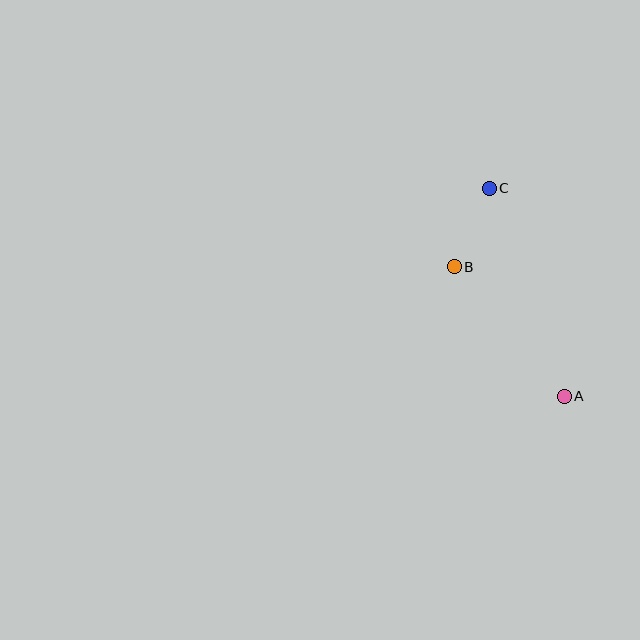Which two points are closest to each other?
Points B and C are closest to each other.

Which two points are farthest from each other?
Points A and C are farthest from each other.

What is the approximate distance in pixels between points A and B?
The distance between A and B is approximately 170 pixels.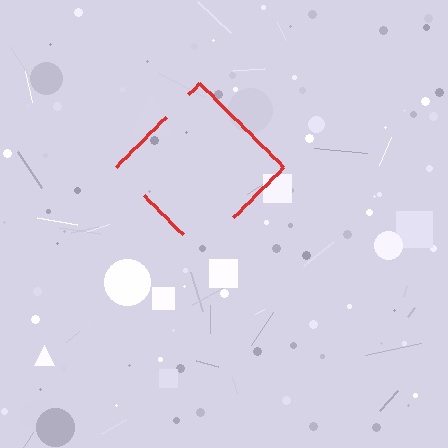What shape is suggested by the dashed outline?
The dashed outline suggests a diamond.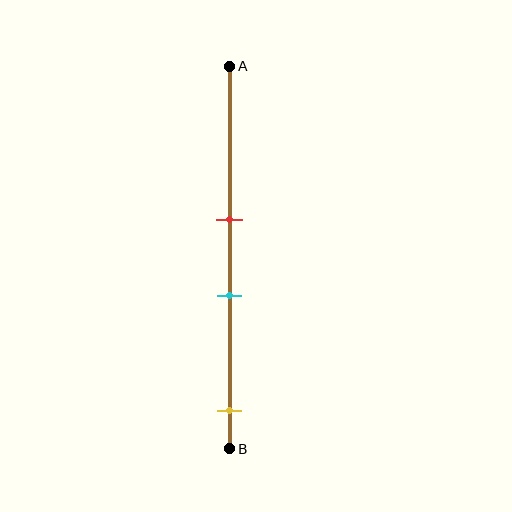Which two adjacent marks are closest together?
The red and cyan marks are the closest adjacent pair.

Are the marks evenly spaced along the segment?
No, the marks are not evenly spaced.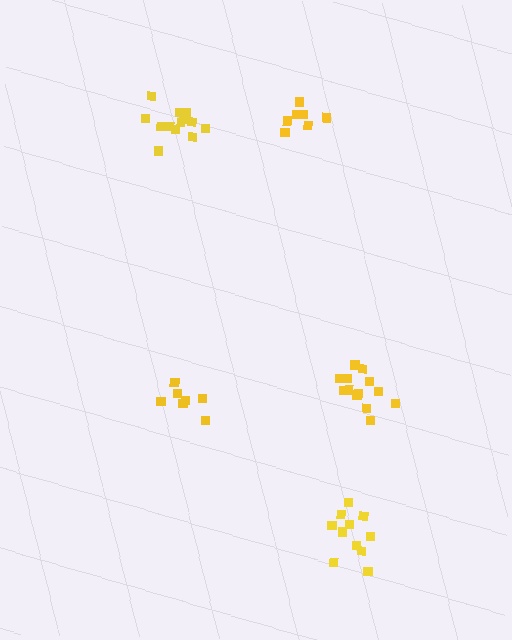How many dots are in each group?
Group 1: 13 dots, Group 2: 11 dots, Group 3: 7 dots, Group 4: 13 dots, Group 5: 7 dots (51 total).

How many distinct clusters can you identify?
There are 5 distinct clusters.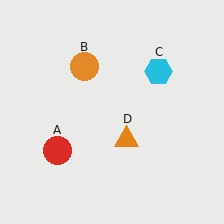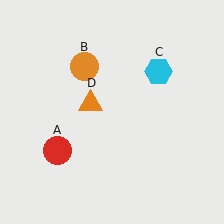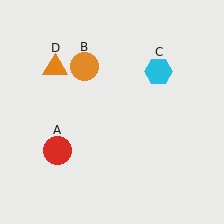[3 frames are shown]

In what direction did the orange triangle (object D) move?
The orange triangle (object D) moved up and to the left.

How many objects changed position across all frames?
1 object changed position: orange triangle (object D).